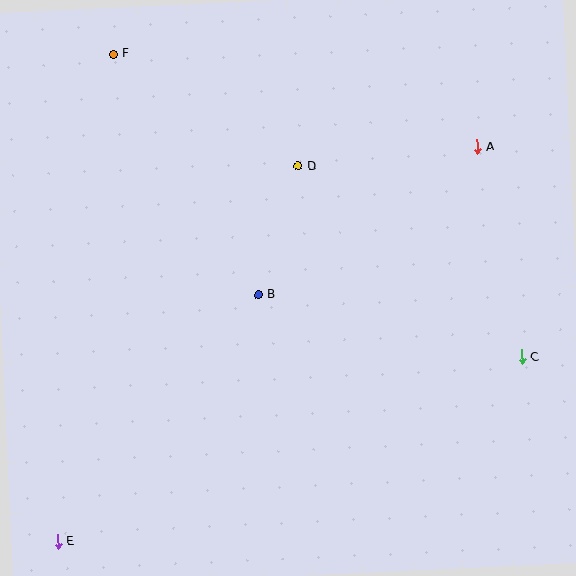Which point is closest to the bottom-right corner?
Point C is closest to the bottom-right corner.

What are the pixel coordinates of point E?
Point E is at (58, 542).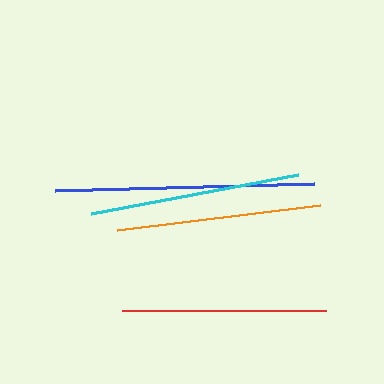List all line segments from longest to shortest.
From longest to shortest: blue, cyan, orange, red.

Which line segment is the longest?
The blue line is the longest at approximately 259 pixels.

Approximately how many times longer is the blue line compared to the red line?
The blue line is approximately 1.3 times the length of the red line.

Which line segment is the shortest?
The red line is the shortest at approximately 204 pixels.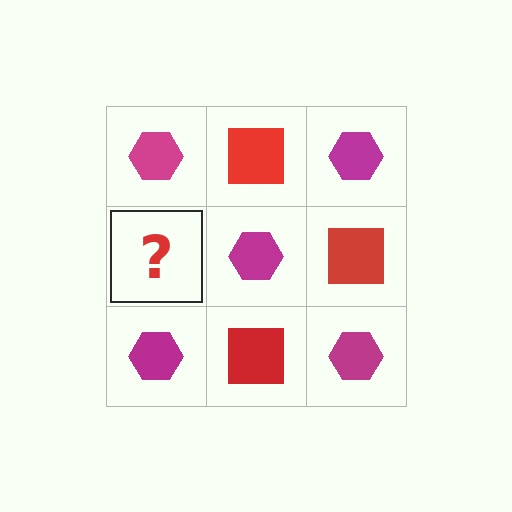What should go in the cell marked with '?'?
The missing cell should contain a red square.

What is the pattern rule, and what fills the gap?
The rule is that it alternates magenta hexagon and red square in a checkerboard pattern. The gap should be filled with a red square.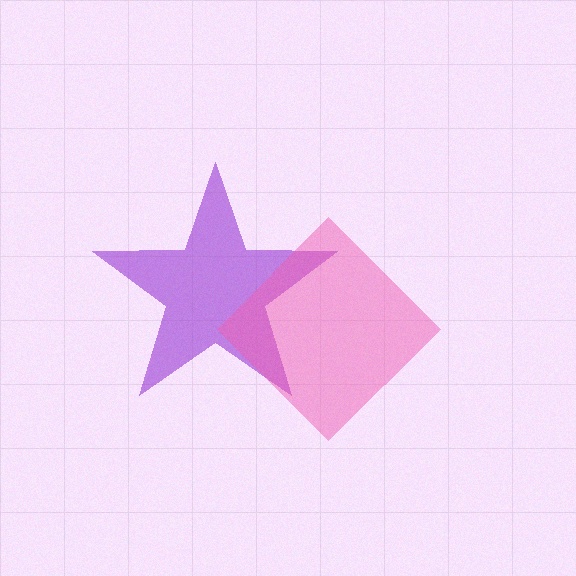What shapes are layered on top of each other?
The layered shapes are: a purple star, a pink diamond.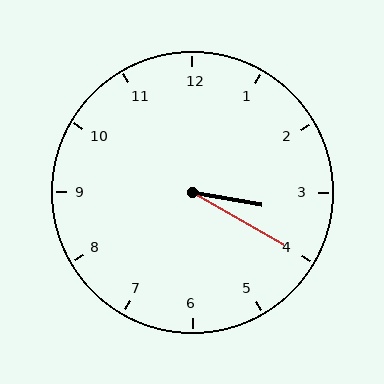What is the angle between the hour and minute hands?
Approximately 20 degrees.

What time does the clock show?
3:20.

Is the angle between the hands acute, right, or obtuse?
It is acute.